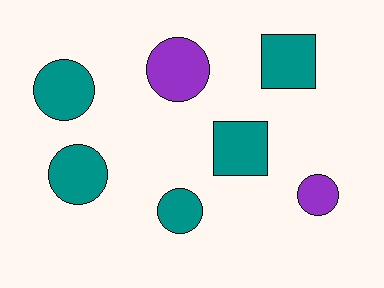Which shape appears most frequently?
Circle, with 5 objects.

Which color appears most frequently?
Teal, with 5 objects.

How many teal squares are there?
There are 2 teal squares.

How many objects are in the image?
There are 7 objects.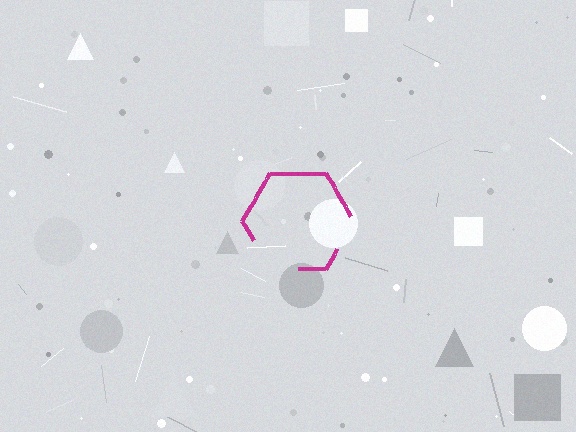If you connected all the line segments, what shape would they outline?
They would outline a hexagon.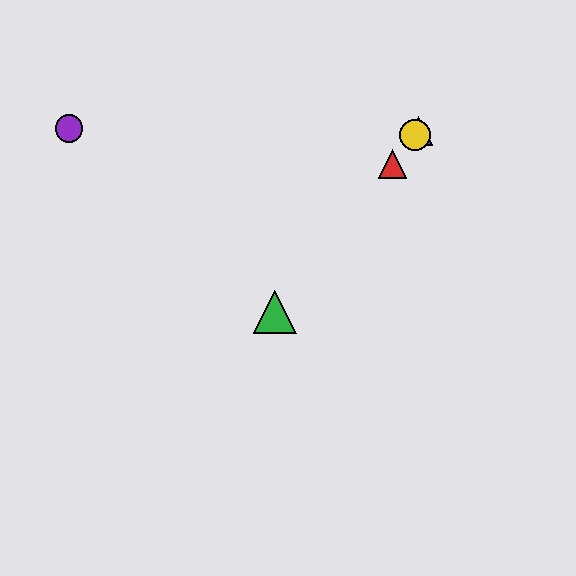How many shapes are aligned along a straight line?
4 shapes (the red triangle, the blue triangle, the green triangle, the yellow circle) are aligned along a straight line.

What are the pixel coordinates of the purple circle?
The purple circle is at (69, 129).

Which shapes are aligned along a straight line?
The red triangle, the blue triangle, the green triangle, the yellow circle are aligned along a straight line.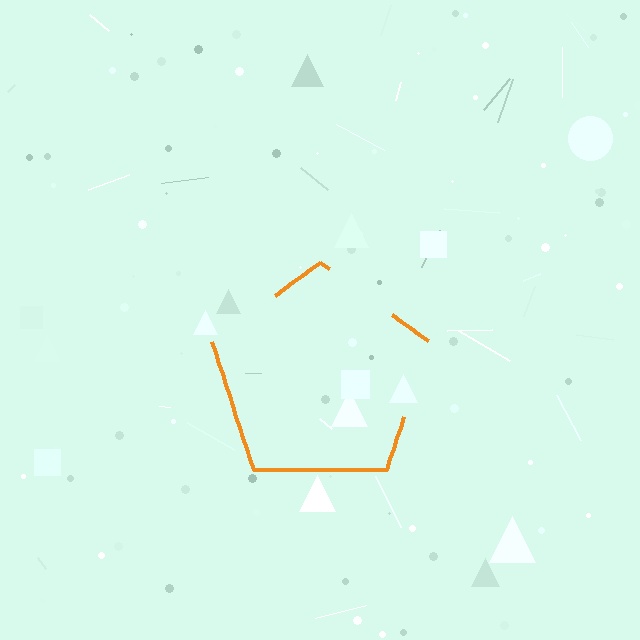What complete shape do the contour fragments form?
The contour fragments form a pentagon.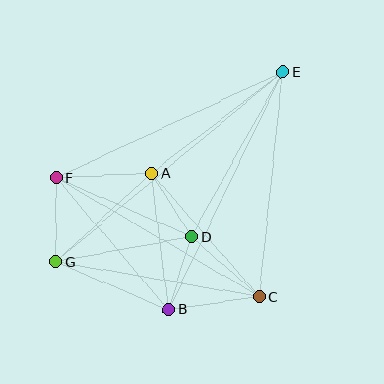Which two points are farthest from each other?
Points E and G are farthest from each other.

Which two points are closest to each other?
Points A and D are closest to each other.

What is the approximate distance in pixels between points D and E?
The distance between D and E is approximately 188 pixels.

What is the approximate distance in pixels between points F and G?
The distance between F and G is approximately 84 pixels.